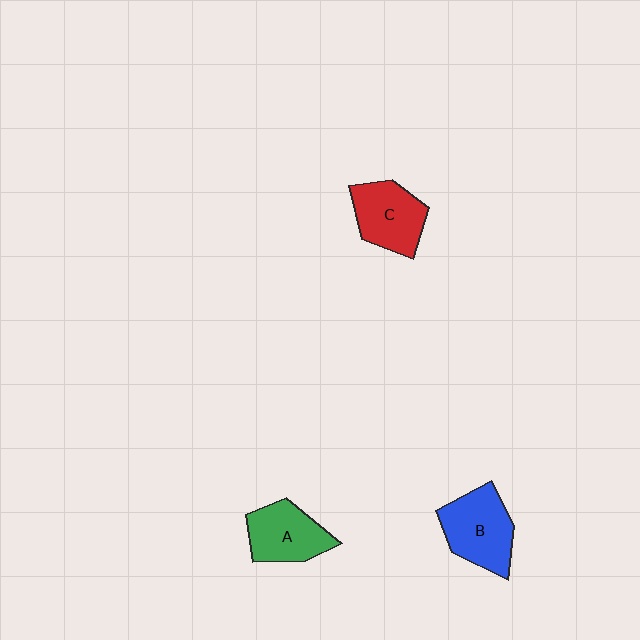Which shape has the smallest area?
Shape A (green).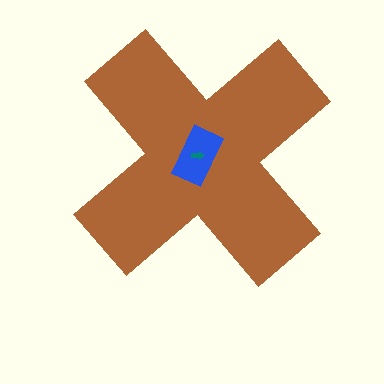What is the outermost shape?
The brown cross.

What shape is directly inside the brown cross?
The blue rectangle.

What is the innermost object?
The teal arrow.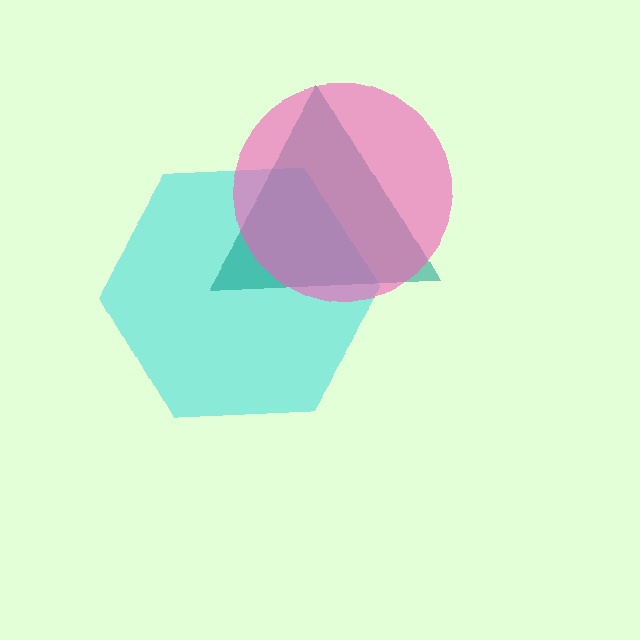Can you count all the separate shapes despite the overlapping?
Yes, there are 3 separate shapes.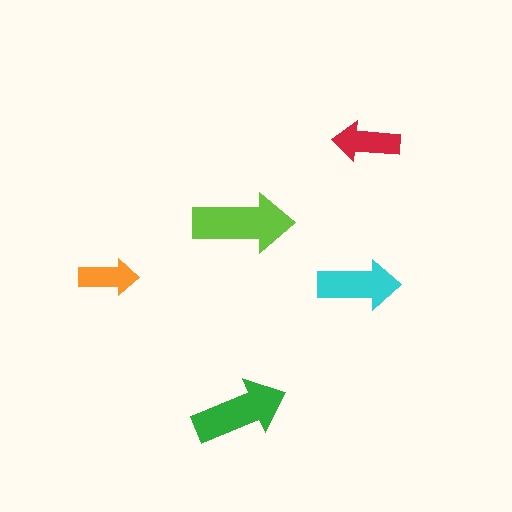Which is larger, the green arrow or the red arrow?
The green one.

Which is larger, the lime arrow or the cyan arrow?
The lime one.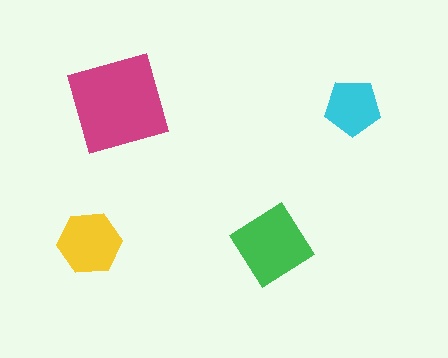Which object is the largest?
The magenta square.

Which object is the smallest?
The cyan pentagon.